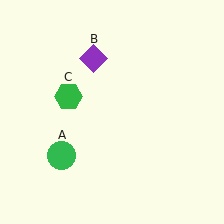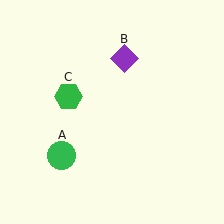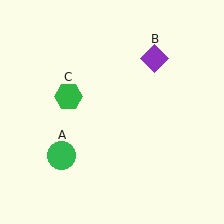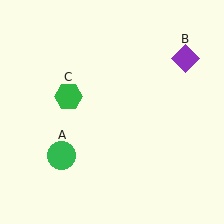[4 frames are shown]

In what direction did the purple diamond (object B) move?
The purple diamond (object B) moved right.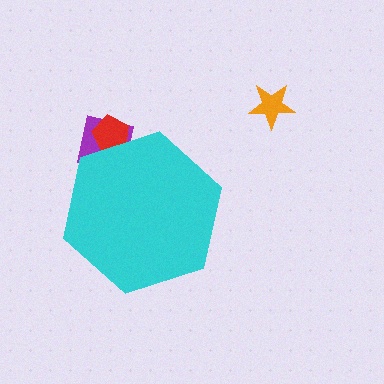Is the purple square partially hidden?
Yes, the purple square is partially hidden behind the cyan hexagon.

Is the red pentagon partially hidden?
Yes, the red pentagon is partially hidden behind the cyan hexagon.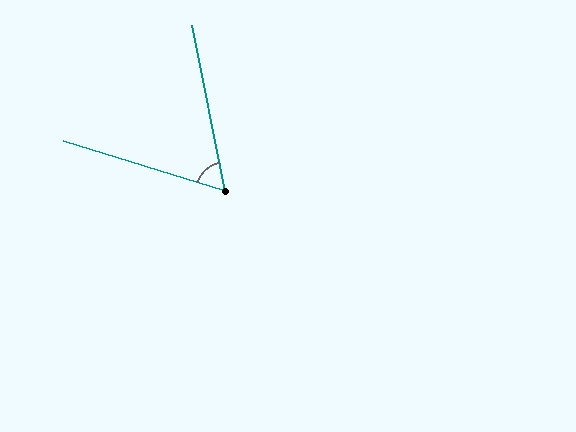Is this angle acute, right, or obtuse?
It is acute.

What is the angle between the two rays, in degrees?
Approximately 62 degrees.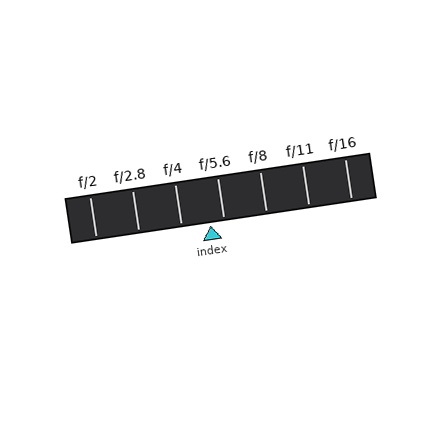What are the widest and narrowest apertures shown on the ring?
The widest aperture shown is f/2 and the narrowest is f/16.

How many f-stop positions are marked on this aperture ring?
There are 7 f-stop positions marked.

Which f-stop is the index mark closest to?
The index mark is closest to f/5.6.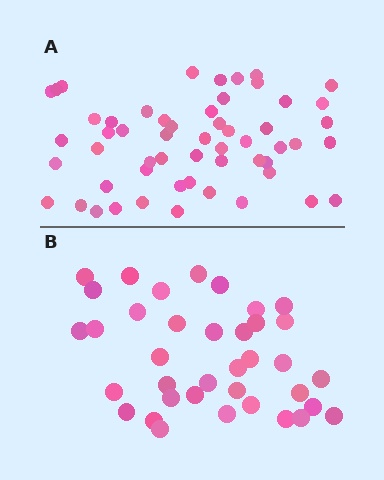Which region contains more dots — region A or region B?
Region A (the top region) has more dots.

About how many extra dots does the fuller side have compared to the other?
Region A has approximately 20 more dots than region B.